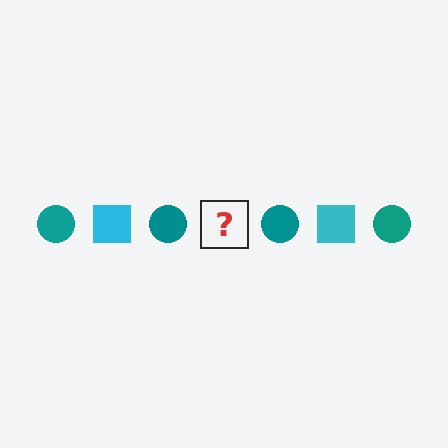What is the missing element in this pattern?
The missing element is a cyan square.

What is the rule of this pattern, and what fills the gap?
The rule is that the pattern alternates between teal circle and cyan square. The gap should be filled with a cyan square.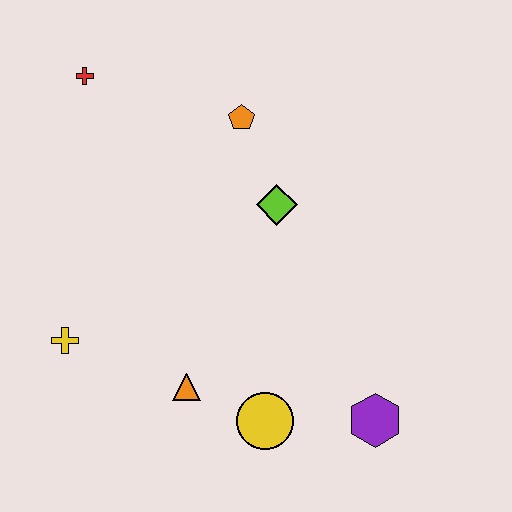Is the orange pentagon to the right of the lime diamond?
No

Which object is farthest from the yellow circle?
The red cross is farthest from the yellow circle.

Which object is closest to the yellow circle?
The orange triangle is closest to the yellow circle.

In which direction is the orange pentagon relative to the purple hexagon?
The orange pentagon is above the purple hexagon.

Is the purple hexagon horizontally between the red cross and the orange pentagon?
No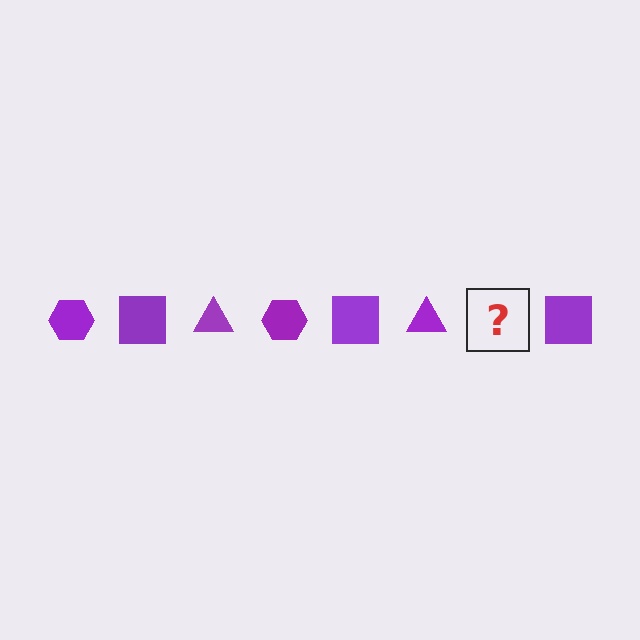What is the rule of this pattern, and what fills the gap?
The rule is that the pattern cycles through hexagon, square, triangle shapes in purple. The gap should be filled with a purple hexagon.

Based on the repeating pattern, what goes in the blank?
The blank should be a purple hexagon.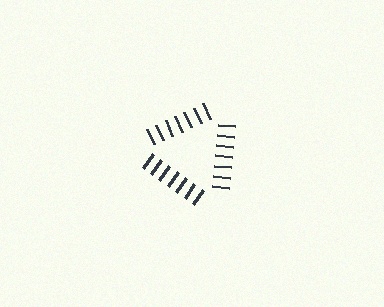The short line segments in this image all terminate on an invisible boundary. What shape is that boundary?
An illusory triangle — the line segments terminate on its edges but no continuous stroke is drawn.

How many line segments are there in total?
21 — 7 along each of the 3 edges.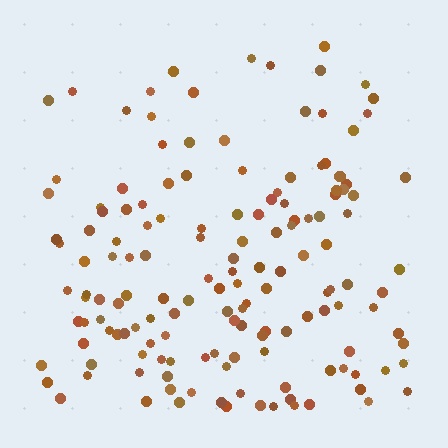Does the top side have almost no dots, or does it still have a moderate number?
Still a moderate number, just noticeably fewer than the bottom.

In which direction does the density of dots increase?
From top to bottom, with the bottom side densest.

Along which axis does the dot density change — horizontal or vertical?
Vertical.